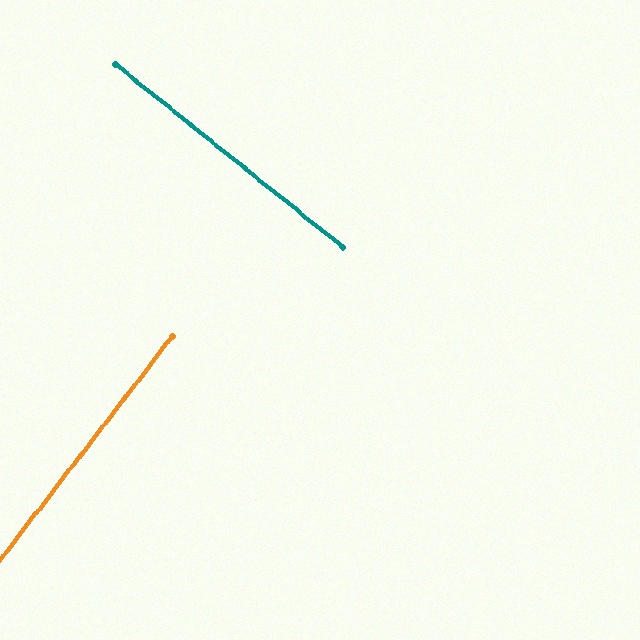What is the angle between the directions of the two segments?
Approximately 89 degrees.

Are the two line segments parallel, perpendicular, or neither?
Perpendicular — they meet at approximately 89°.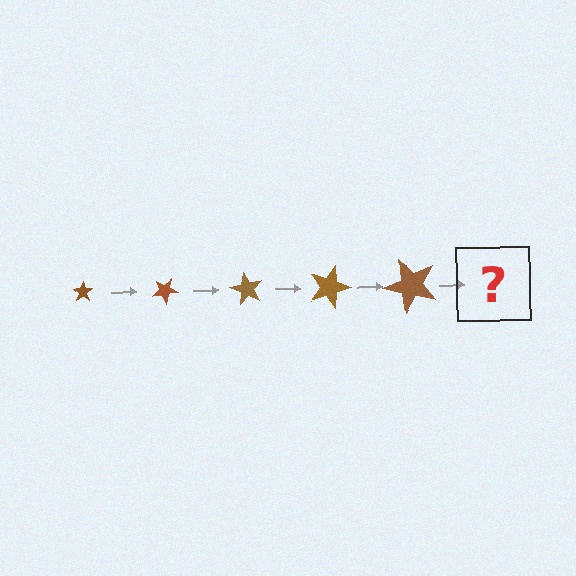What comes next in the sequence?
The next element should be a star, larger than the previous one and rotated 150 degrees from the start.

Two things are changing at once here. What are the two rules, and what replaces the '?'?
The two rules are that the star grows larger each step and it rotates 30 degrees each step. The '?' should be a star, larger than the previous one and rotated 150 degrees from the start.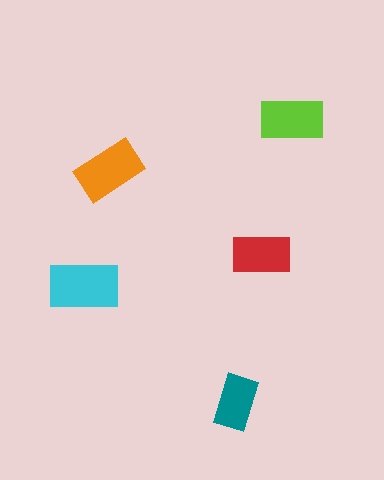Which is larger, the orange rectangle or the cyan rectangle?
The cyan one.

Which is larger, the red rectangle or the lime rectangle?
The lime one.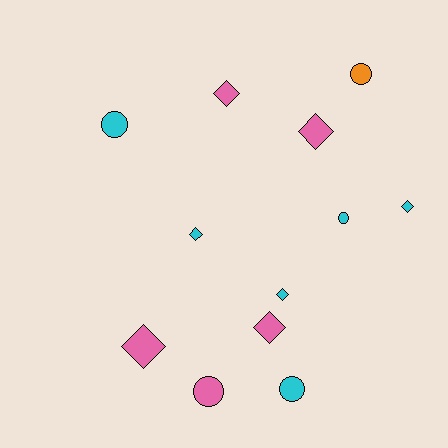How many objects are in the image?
There are 12 objects.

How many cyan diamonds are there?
There are 3 cyan diamonds.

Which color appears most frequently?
Cyan, with 6 objects.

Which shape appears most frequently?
Diamond, with 7 objects.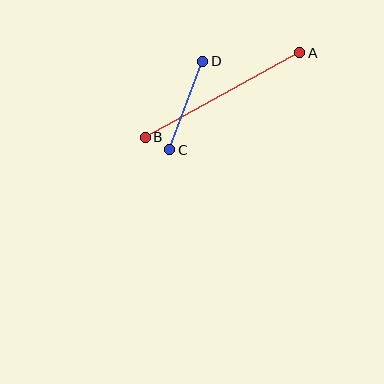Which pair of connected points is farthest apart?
Points A and B are farthest apart.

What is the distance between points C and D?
The distance is approximately 95 pixels.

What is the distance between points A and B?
The distance is approximately 177 pixels.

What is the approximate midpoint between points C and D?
The midpoint is at approximately (186, 106) pixels.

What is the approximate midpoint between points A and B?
The midpoint is at approximately (223, 95) pixels.